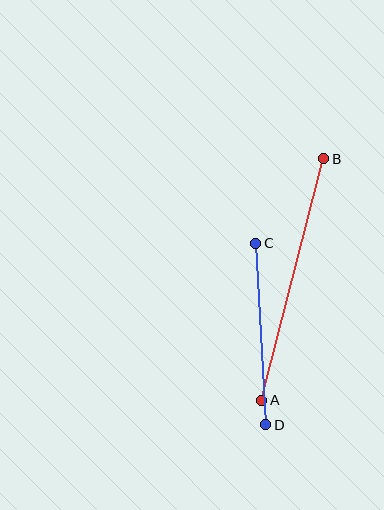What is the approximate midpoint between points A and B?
The midpoint is at approximately (293, 280) pixels.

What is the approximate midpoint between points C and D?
The midpoint is at approximately (261, 334) pixels.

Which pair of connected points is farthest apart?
Points A and B are farthest apart.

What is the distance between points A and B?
The distance is approximately 249 pixels.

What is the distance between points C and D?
The distance is approximately 182 pixels.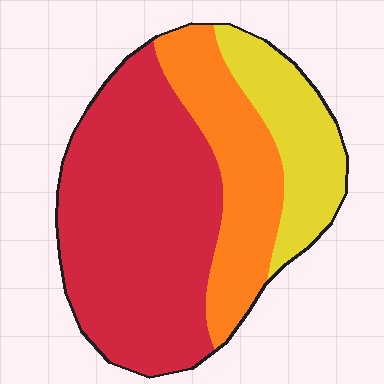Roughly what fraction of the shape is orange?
Orange takes up about one quarter (1/4) of the shape.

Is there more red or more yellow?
Red.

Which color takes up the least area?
Yellow, at roughly 20%.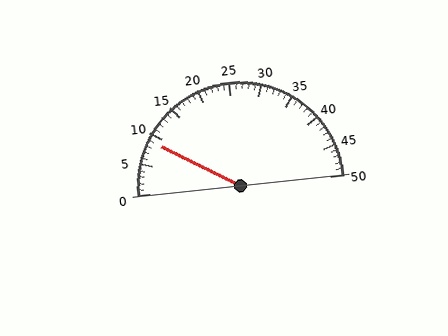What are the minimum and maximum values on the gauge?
The gauge ranges from 0 to 50.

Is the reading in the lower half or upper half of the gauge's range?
The reading is in the lower half of the range (0 to 50).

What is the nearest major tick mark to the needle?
The nearest major tick mark is 10.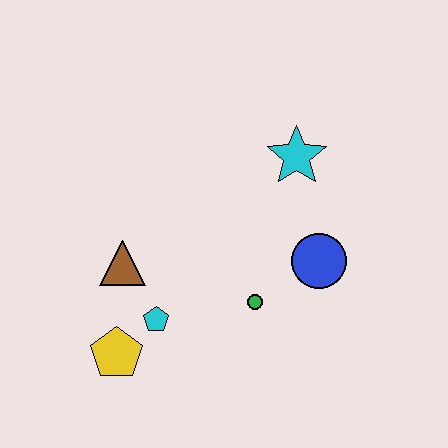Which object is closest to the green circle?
The blue circle is closest to the green circle.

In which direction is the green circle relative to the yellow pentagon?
The green circle is to the right of the yellow pentagon.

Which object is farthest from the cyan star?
The yellow pentagon is farthest from the cyan star.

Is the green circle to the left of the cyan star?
Yes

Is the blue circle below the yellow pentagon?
No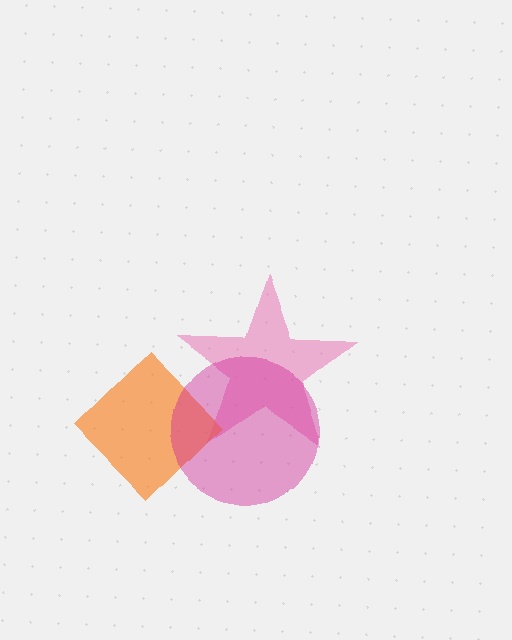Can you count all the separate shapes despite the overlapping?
Yes, there are 3 separate shapes.